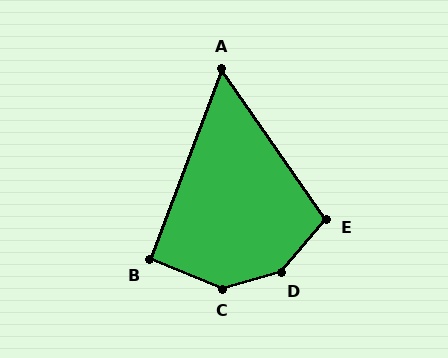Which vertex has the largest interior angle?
D, at approximately 145 degrees.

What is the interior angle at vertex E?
Approximately 105 degrees (obtuse).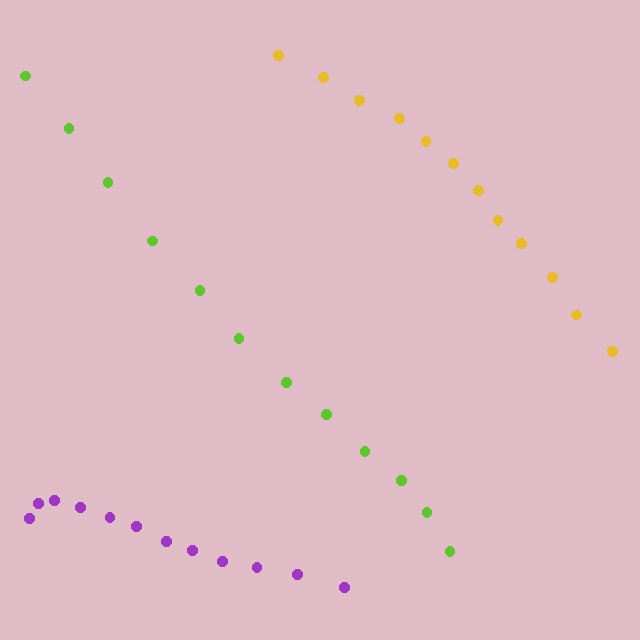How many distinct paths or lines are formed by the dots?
There are 3 distinct paths.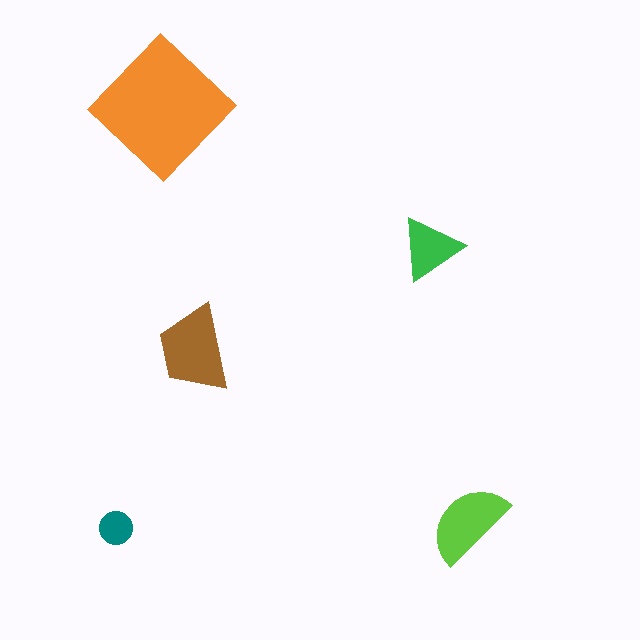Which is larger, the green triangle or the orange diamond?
The orange diamond.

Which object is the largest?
The orange diamond.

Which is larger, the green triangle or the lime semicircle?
The lime semicircle.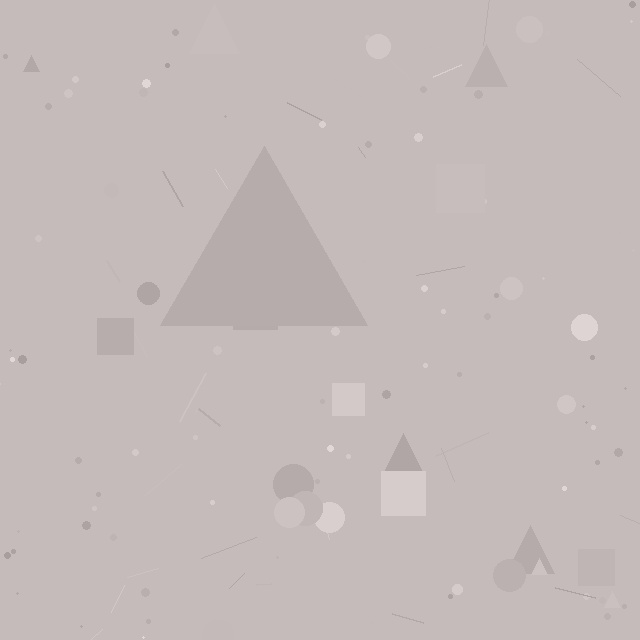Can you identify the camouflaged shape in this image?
The camouflaged shape is a triangle.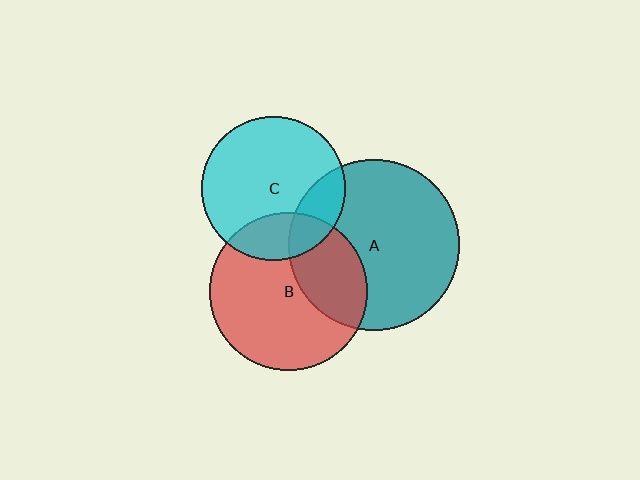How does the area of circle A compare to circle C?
Approximately 1.4 times.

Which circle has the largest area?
Circle A (teal).